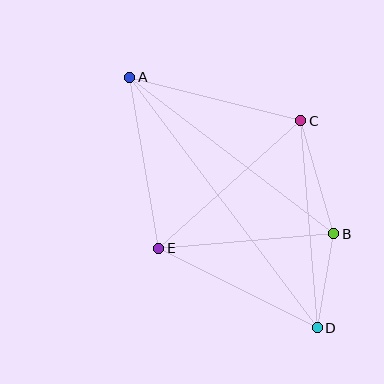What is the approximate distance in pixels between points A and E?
The distance between A and E is approximately 174 pixels.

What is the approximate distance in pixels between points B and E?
The distance between B and E is approximately 176 pixels.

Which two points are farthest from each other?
Points A and D are farthest from each other.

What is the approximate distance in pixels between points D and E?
The distance between D and E is approximately 177 pixels.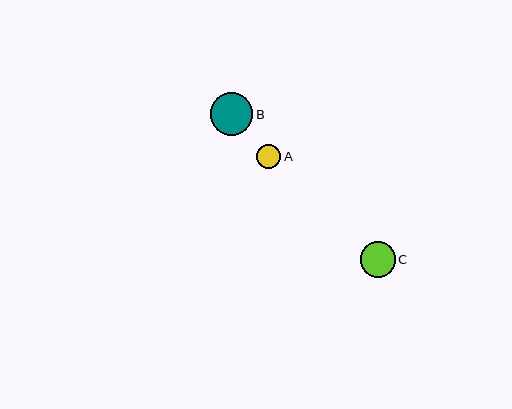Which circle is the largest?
Circle B is the largest with a size of approximately 42 pixels.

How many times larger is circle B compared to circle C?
Circle B is approximately 1.2 times the size of circle C.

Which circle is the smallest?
Circle A is the smallest with a size of approximately 24 pixels.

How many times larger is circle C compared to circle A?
Circle C is approximately 1.4 times the size of circle A.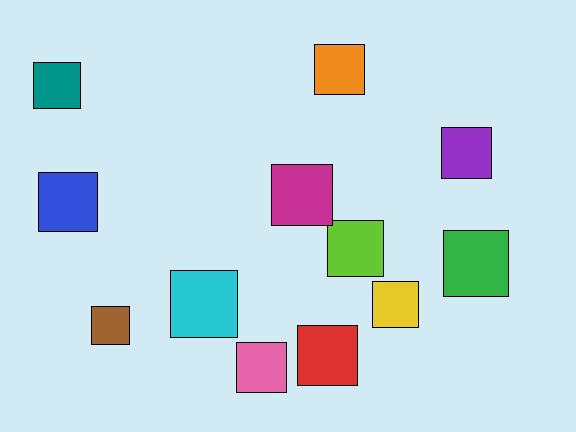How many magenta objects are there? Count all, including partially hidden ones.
There is 1 magenta object.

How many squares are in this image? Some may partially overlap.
There are 12 squares.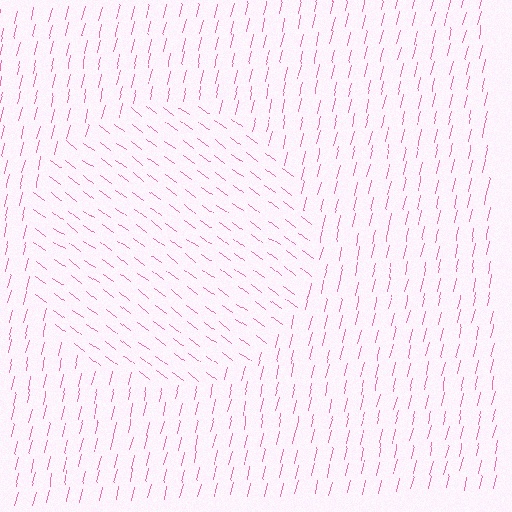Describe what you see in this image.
The image is filled with small pink line segments. A circle region in the image has lines oriented differently from the surrounding lines, creating a visible texture boundary.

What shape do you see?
I see a circle.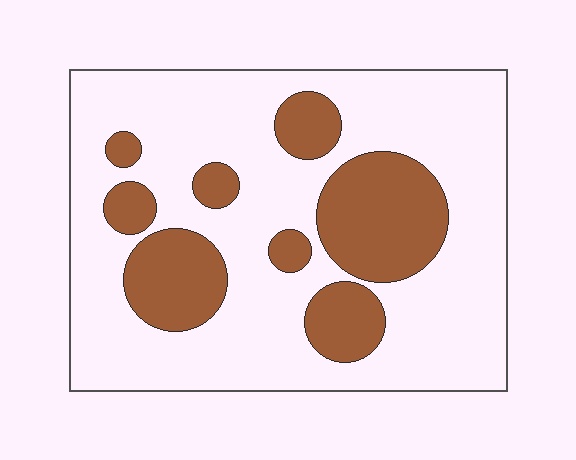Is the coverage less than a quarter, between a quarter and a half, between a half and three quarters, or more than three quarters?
Between a quarter and a half.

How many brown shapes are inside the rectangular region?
8.